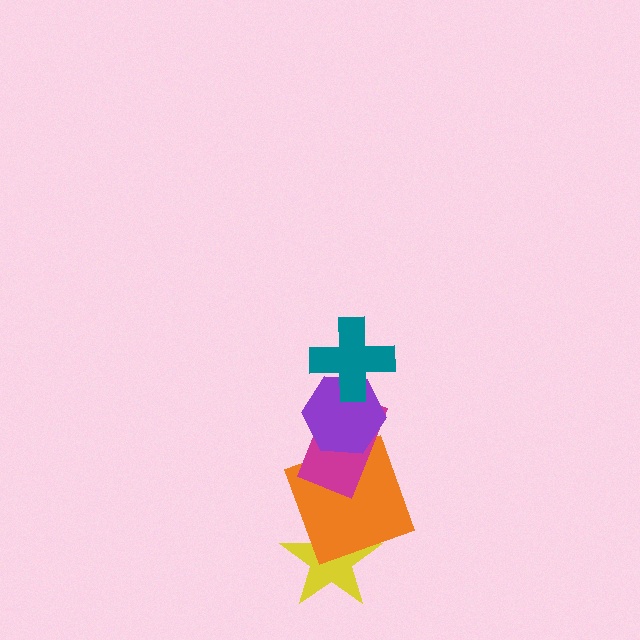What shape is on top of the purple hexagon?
The teal cross is on top of the purple hexagon.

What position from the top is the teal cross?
The teal cross is 1st from the top.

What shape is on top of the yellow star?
The orange square is on top of the yellow star.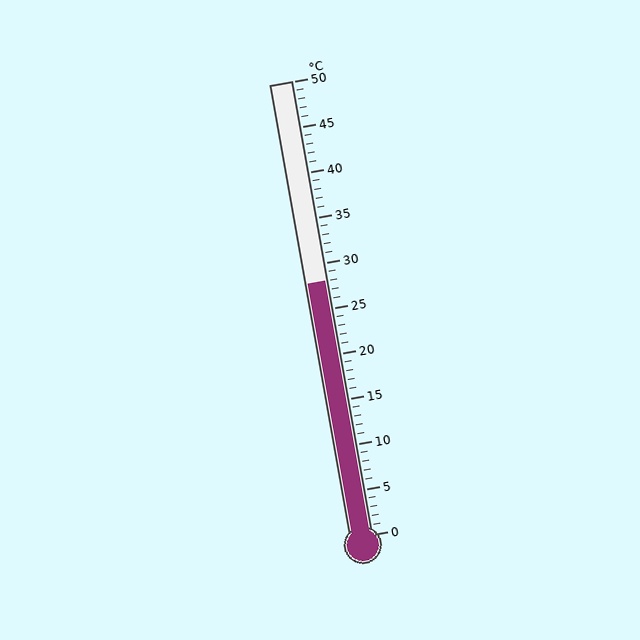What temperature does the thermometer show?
The thermometer shows approximately 28°C.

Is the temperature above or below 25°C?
The temperature is above 25°C.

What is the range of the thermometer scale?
The thermometer scale ranges from 0°C to 50°C.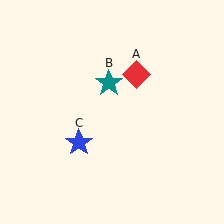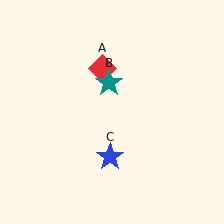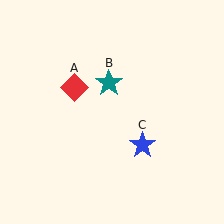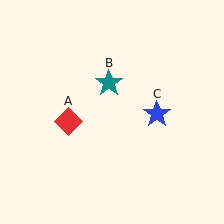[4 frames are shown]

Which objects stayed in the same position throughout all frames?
Teal star (object B) remained stationary.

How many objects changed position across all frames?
2 objects changed position: red diamond (object A), blue star (object C).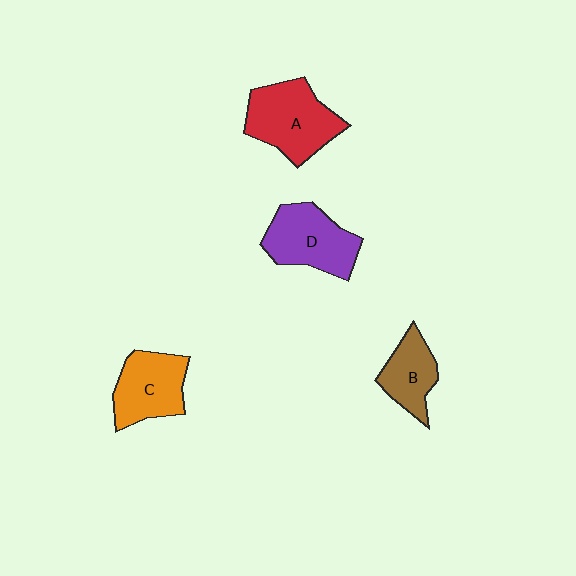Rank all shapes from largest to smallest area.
From largest to smallest: A (red), D (purple), C (orange), B (brown).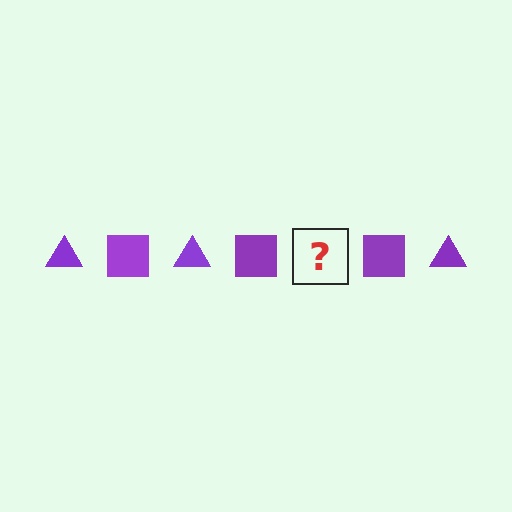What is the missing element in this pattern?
The missing element is a purple triangle.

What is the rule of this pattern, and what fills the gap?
The rule is that the pattern cycles through triangle, square shapes in purple. The gap should be filled with a purple triangle.